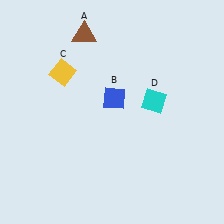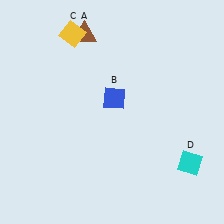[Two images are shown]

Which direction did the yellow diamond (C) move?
The yellow diamond (C) moved up.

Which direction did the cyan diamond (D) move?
The cyan diamond (D) moved down.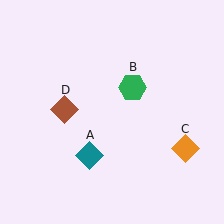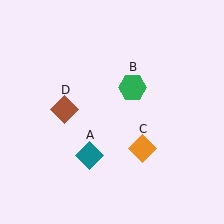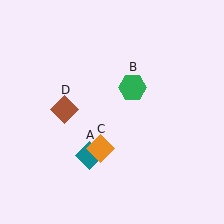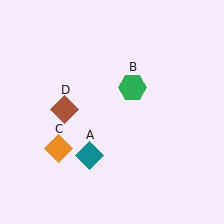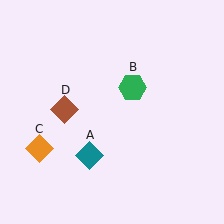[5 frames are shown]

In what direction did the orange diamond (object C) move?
The orange diamond (object C) moved left.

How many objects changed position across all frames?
1 object changed position: orange diamond (object C).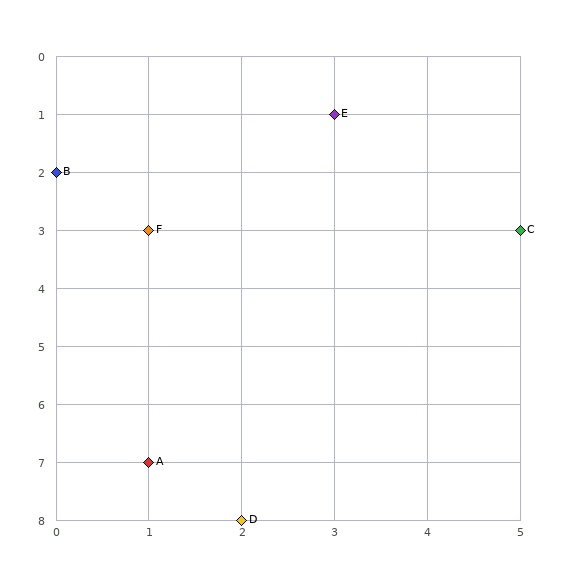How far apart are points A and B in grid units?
Points A and B are 1 column and 5 rows apart (about 5.1 grid units diagonally).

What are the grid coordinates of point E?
Point E is at grid coordinates (3, 1).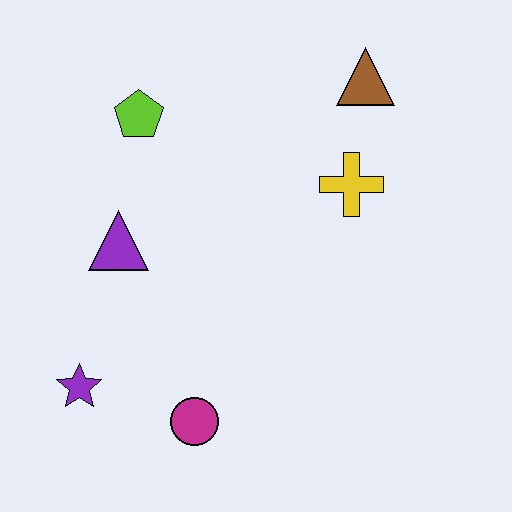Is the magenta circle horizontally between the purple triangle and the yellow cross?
Yes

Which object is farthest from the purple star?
The brown triangle is farthest from the purple star.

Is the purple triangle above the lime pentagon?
No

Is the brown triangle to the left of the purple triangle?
No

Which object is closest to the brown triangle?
The yellow cross is closest to the brown triangle.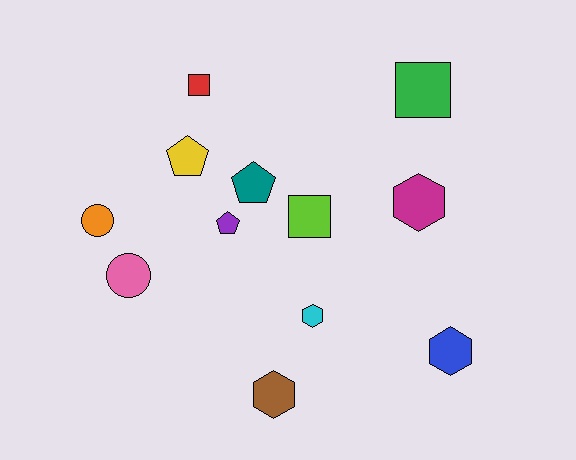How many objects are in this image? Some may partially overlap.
There are 12 objects.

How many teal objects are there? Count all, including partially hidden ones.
There is 1 teal object.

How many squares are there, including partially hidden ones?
There are 3 squares.